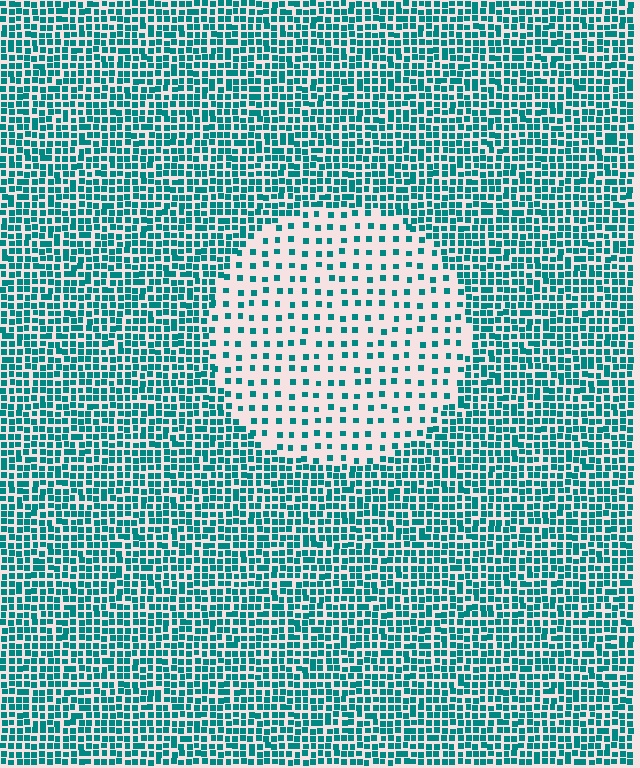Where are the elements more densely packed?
The elements are more densely packed outside the circle boundary.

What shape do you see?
I see a circle.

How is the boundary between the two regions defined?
The boundary is defined by a change in element density (approximately 2.8x ratio). All elements are the same color, size, and shape.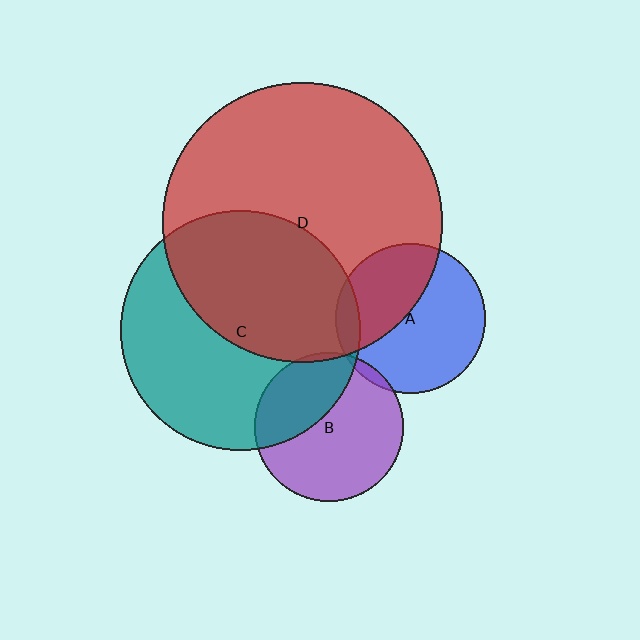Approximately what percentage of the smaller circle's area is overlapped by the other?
Approximately 10%.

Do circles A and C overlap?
Yes.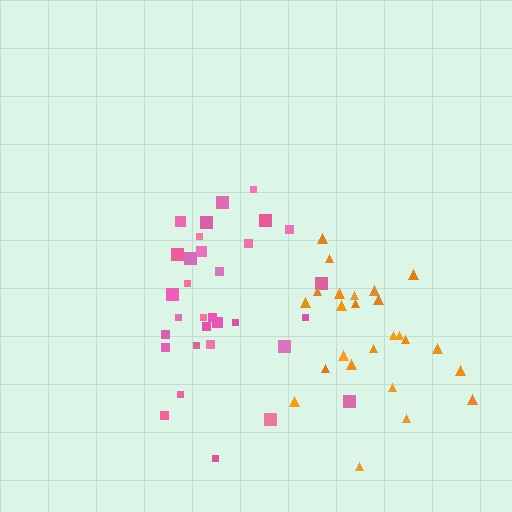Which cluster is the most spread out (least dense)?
Pink.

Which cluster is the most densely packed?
Orange.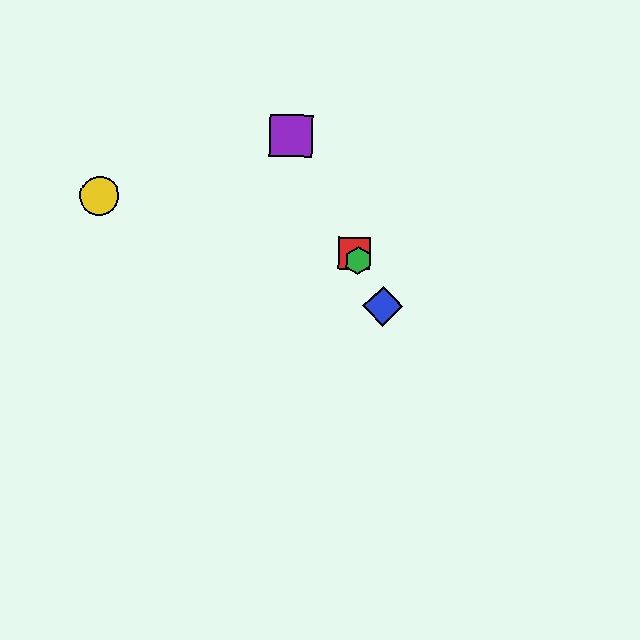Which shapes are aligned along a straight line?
The red square, the blue diamond, the green hexagon, the purple square are aligned along a straight line.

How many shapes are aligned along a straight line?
4 shapes (the red square, the blue diamond, the green hexagon, the purple square) are aligned along a straight line.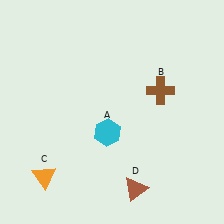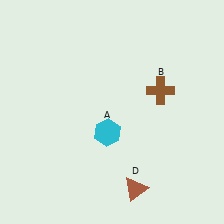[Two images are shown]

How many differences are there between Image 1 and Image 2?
There is 1 difference between the two images.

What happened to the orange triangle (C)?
The orange triangle (C) was removed in Image 2. It was in the bottom-left area of Image 1.